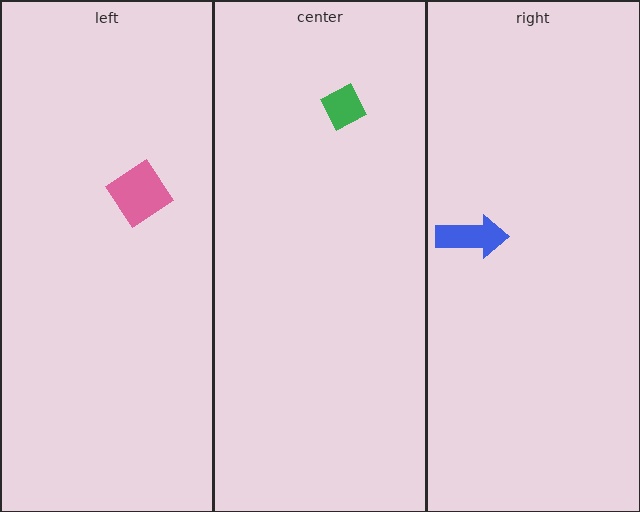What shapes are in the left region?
The pink diamond.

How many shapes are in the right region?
1.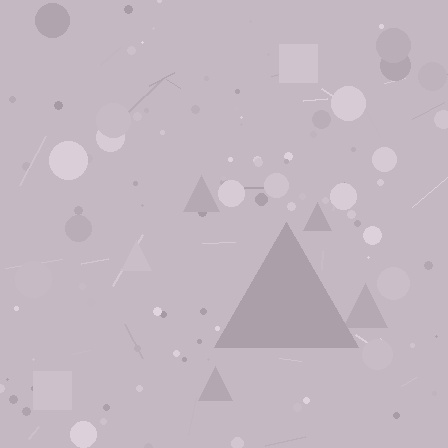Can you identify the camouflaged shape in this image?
The camouflaged shape is a triangle.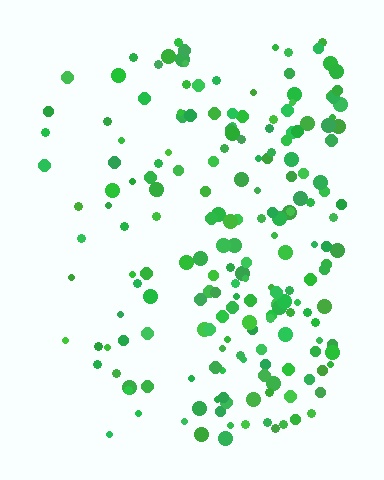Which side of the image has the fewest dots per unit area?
The left.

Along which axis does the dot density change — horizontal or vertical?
Horizontal.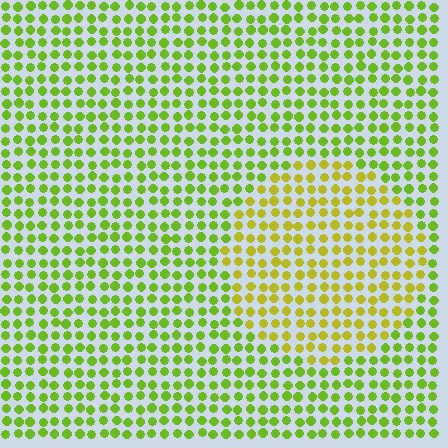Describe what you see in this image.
The image is filled with small lime elements in a uniform arrangement. A circle-shaped region is visible where the elements are tinted to a slightly different hue, forming a subtle color boundary.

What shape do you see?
I see a circle.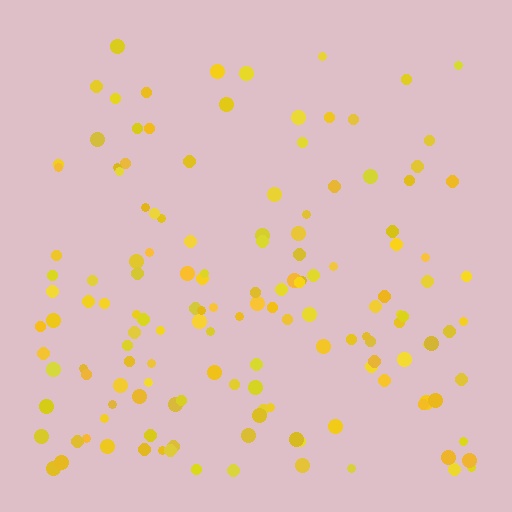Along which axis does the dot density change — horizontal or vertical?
Vertical.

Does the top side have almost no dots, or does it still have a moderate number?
Still a moderate number, just noticeably fewer than the bottom.